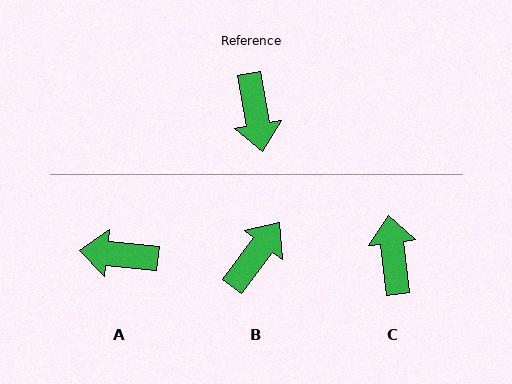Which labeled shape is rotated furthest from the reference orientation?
C, about 177 degrees away.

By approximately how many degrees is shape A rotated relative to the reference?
Approximately 106 degrees clockwise.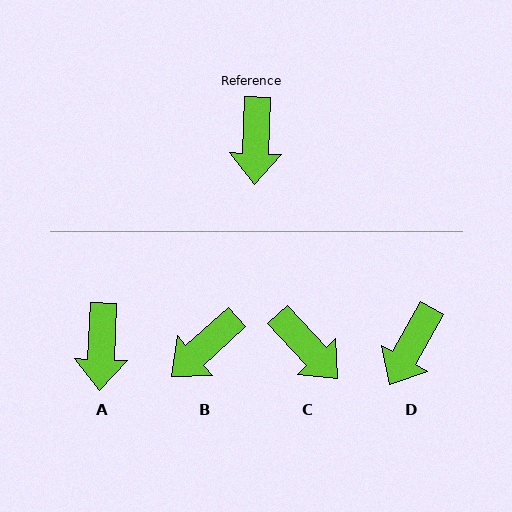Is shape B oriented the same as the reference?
No, it is off by about 45 degrees.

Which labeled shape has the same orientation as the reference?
A.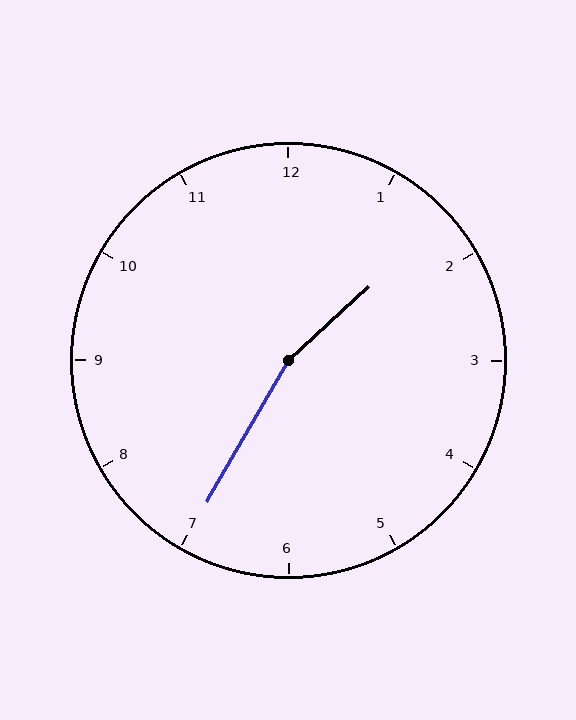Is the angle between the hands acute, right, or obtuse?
It is obtuse.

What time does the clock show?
1:35.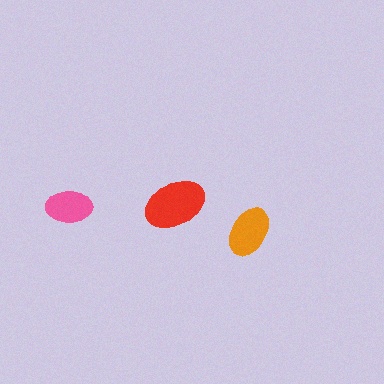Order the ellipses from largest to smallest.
the red one, the orange one, the pink one.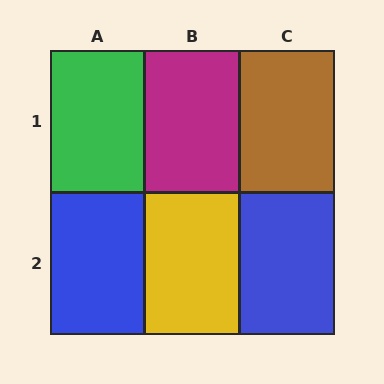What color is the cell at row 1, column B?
Magenta.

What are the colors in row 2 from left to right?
Blue, yellow, blue.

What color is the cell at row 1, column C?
Brown.